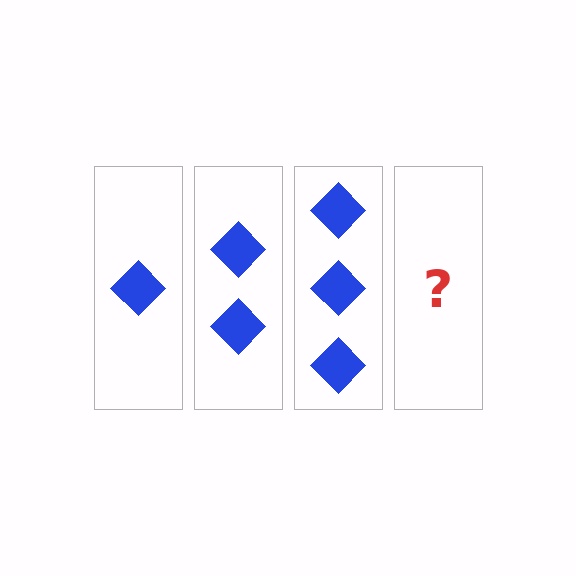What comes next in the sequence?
The next element should be 4 diamonds.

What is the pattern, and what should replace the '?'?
The pattern is that each step adds one more diamond. The '?' should be 4 diamonds.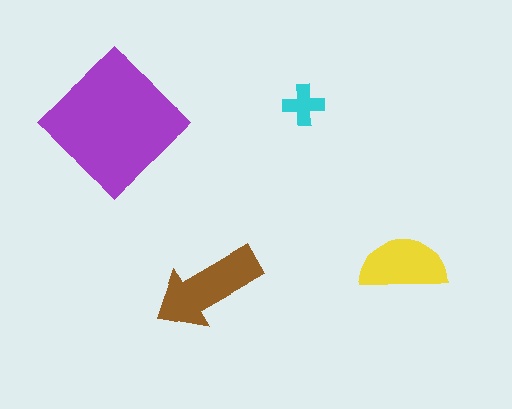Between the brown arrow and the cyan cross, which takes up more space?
The brown arrow.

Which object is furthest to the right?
The yellow semicircle is rightmost.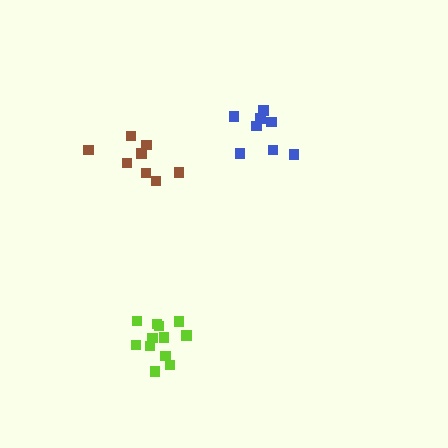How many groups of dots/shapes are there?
There are 3 groups.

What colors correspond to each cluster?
The clusters are colored: brown, blue, lime.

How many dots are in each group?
Group 1: 8 dots, Group 2: 8 dots, Group 3: 12 dots (28 total).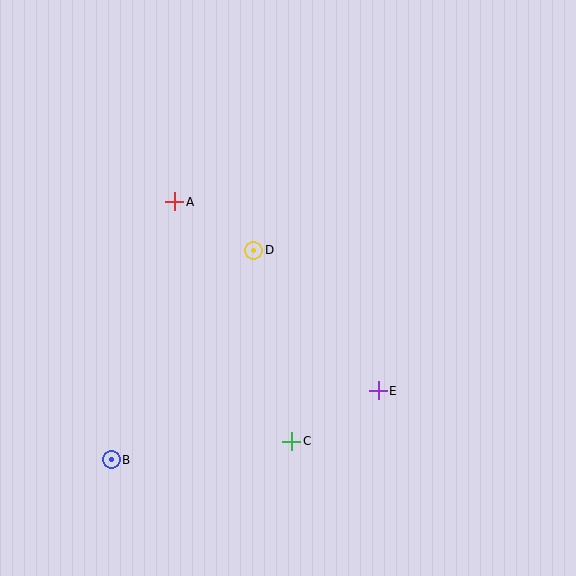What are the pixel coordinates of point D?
Point D is at (254, 250).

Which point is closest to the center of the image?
Point D at (254, 250) is closest to the center.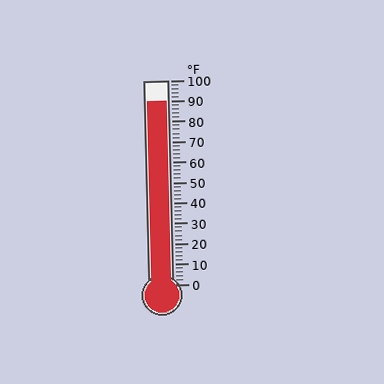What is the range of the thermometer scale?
The thermometer scale ranges from 0°F to 100°F.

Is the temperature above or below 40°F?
The temperature is above 40°F.